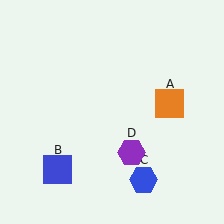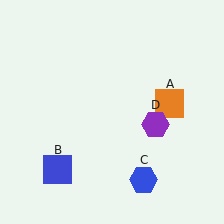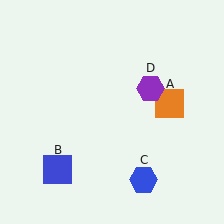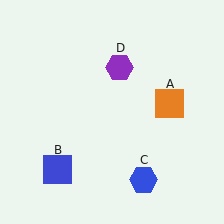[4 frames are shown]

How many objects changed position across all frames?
1 object changed position: purple hexagon (object D).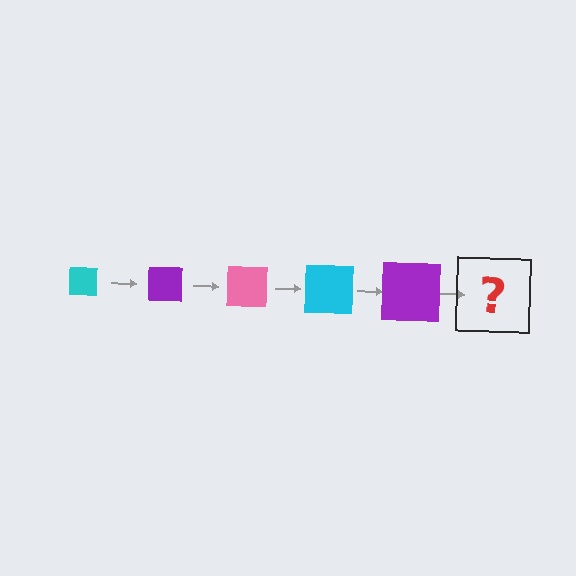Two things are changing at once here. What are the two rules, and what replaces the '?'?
The two rules are that the square grows larger each step and the color cycles through cyan, purple, and pink. The '?' should be a pink square, larger than the previous one.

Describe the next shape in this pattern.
It should be a pink square, larger than the previous one.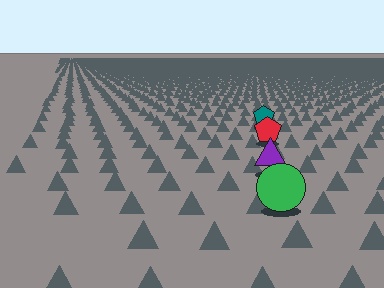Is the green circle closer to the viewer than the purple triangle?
Yes. The green circle is closer — you can tell from the texture gradient: the ground texture is coarser near it.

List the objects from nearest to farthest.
From nearest to farthest: the green circle, the purple triangle, the red pentagon, the teal pentagon.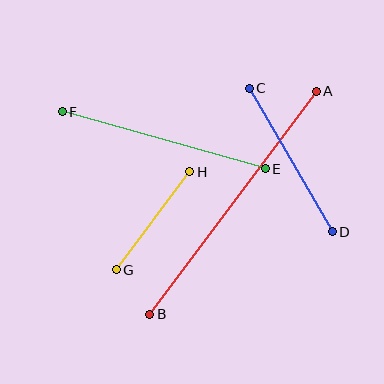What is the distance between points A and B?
The distance is approximately 278 pixels.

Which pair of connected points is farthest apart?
Points A and B are farthest apart.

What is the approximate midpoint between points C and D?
The midpoint is at approximately (291, 160) pixels.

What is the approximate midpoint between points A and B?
The midpoint is at approximately (233, 203) pixels.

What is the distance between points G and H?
The distance is approximately 123 pixels.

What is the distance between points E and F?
The distance is approximately 211 pixels.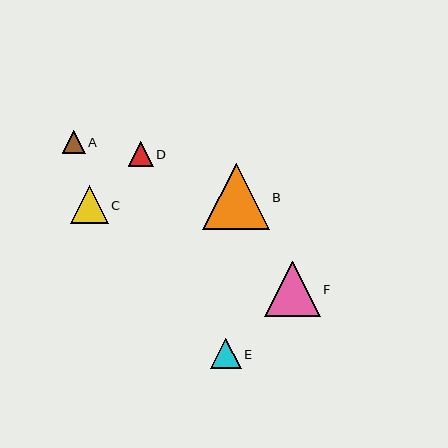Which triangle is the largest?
Triangle B is the largest with a size of approximately 67 pixels.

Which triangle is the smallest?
Triangle A is the smallest with a size of approximately 23 pixels.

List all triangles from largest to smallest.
From largest to smallest: B, F, C, E, D, A.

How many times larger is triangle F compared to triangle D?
Triangle F is approximately 2.2 times the size of triangle D.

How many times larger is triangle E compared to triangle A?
Triangle E is approximately 1.3 times the size of triangle A.